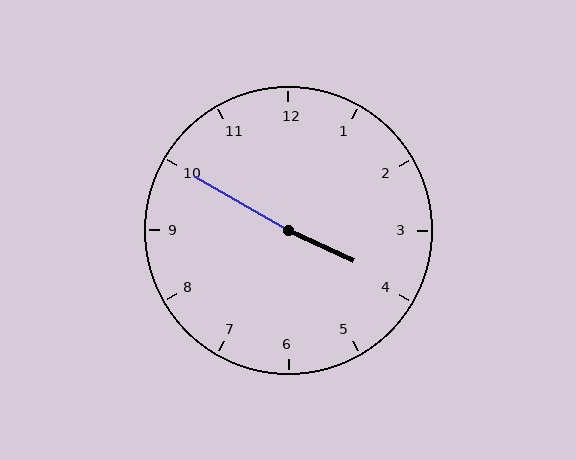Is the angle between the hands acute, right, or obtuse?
It is obtuse.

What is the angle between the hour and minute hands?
Approximately 175 degrees.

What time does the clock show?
3:50.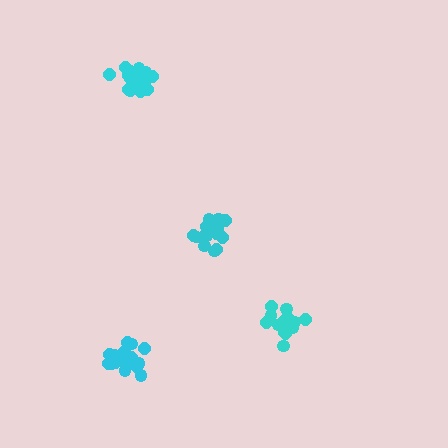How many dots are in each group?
Group 1: 17 dots, Group 2: 18 dots, Group 3: 19 dots, Group 4: 20 dots (74 total).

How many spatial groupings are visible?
There are 4 spatial groupings.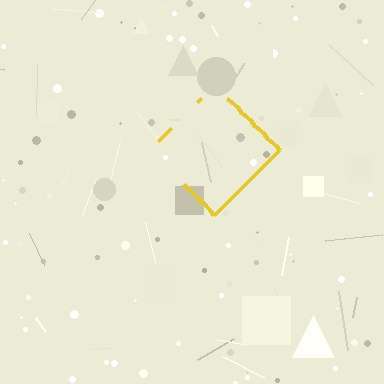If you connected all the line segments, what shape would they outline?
They would outline a diamond.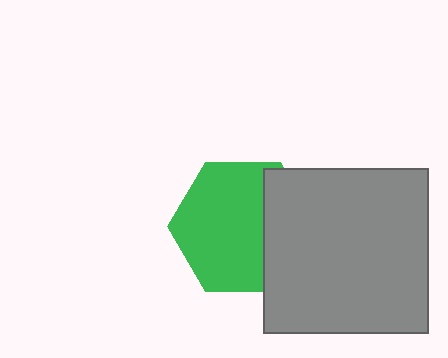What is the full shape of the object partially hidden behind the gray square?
The partially hidden object is a green hexagon.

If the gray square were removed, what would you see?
You would see the complete green hexagon.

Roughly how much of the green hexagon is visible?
Most of it is visible (roughly 69%).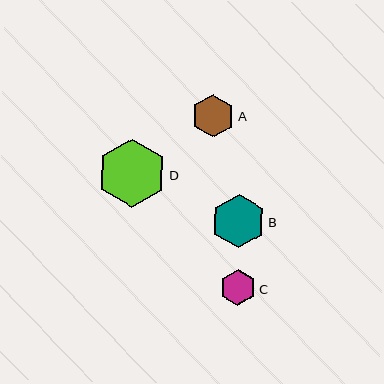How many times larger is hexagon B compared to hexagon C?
Hexagon B is approximately 1.5 times the size of hexagon C.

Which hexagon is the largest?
Hexagon D is the largest with a size of approximately 68 pixels.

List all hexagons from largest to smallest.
From largest to smallest: D, B, A, C.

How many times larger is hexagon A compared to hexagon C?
Hexagon A is approximately 1.2 times the size of hexagon C.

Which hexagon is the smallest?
Hexagon C is the smallest with a size of approximately 36 pixels.